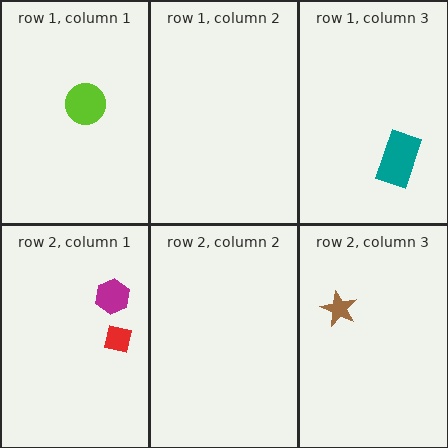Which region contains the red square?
The row 2, column 1 region.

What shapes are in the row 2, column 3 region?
The brown star.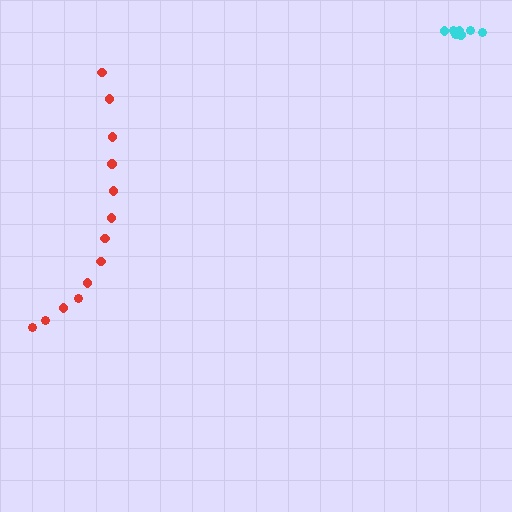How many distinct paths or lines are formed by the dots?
There are 2 distinct paths.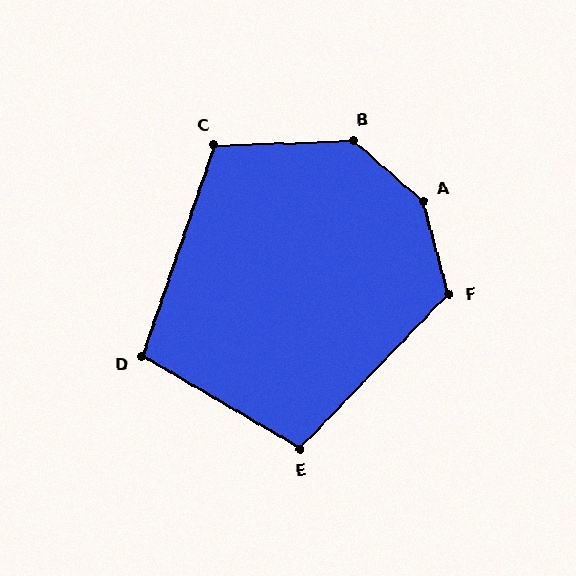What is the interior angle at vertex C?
Approximately 110 degrees (obtuse).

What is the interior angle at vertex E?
Approximately 104 degrees (obtuse).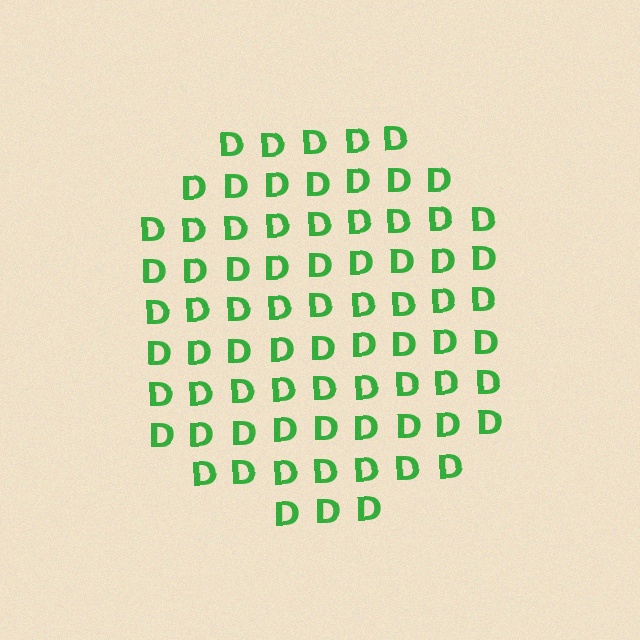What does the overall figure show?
The overall figure shows a circle.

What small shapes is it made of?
It is made of small letter D's.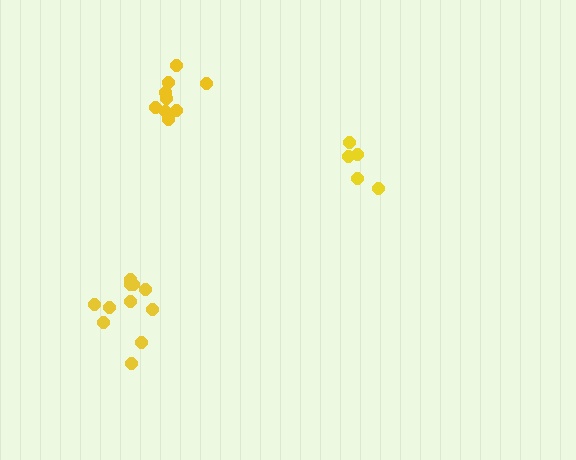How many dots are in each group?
Group 1: 5 dots, Group 2: 11 dots, Group 3: 9 dots (25 total).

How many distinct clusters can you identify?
There are 3 distinct clusters.